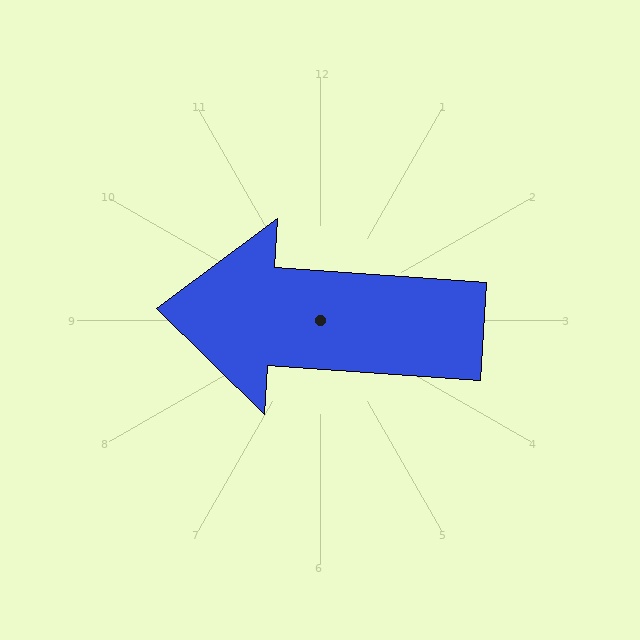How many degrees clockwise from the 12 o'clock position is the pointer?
Approximately 274 degrees.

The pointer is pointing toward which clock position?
Roughly 9 o'clock.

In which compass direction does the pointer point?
West.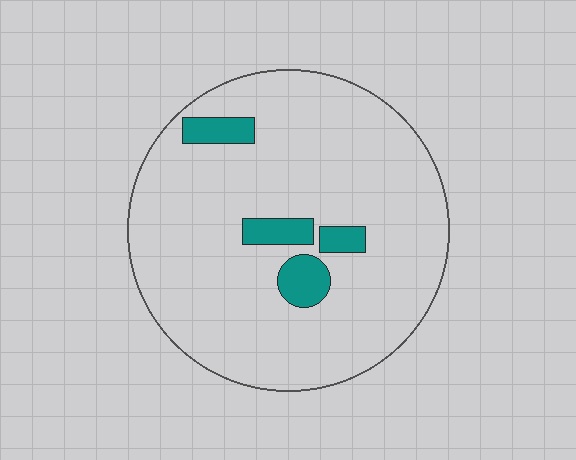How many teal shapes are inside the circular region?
4.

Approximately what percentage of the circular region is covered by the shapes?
Approximately 10%.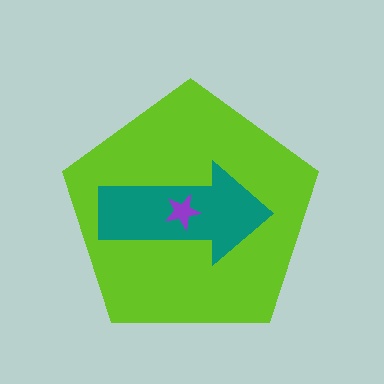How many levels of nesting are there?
3.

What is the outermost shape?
The lime pentagon.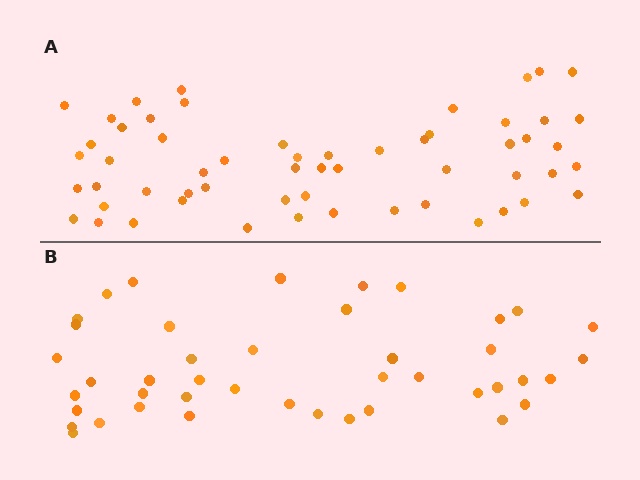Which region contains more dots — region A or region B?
Region A (the top region) has more dots.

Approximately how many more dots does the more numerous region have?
Region A has approximately 15 more dots than region B.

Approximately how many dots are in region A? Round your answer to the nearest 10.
About 60 dots. (The exact count is 57, which rounds to 60.)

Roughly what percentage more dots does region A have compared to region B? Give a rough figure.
About 35% more.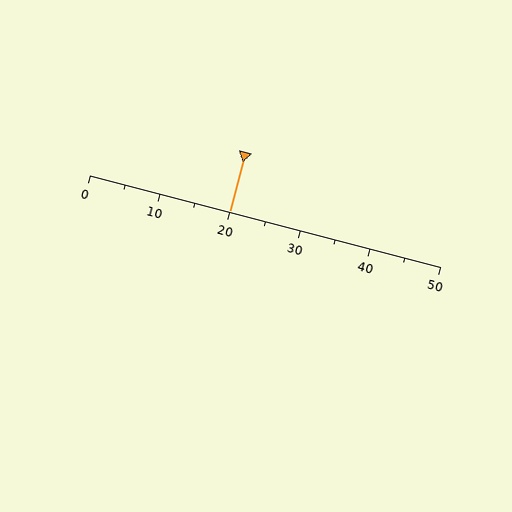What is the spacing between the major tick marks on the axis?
The major ticks are spaced 10 apart.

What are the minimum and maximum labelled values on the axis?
The axis runs from 0 to 50.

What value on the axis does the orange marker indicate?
The marker indicates approximately 20.